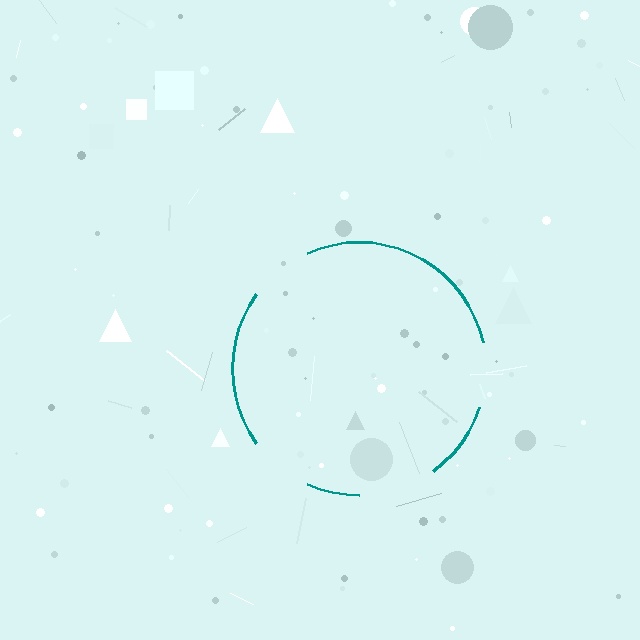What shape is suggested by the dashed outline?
The dashed outline suggests a circle.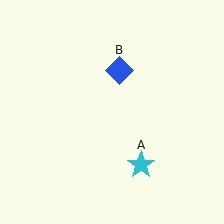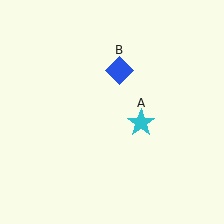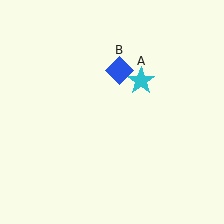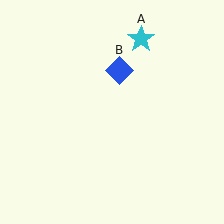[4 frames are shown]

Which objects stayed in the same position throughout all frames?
Blue diamond (object B) remained stationary.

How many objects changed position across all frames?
1 object changed position: cyan star (object A).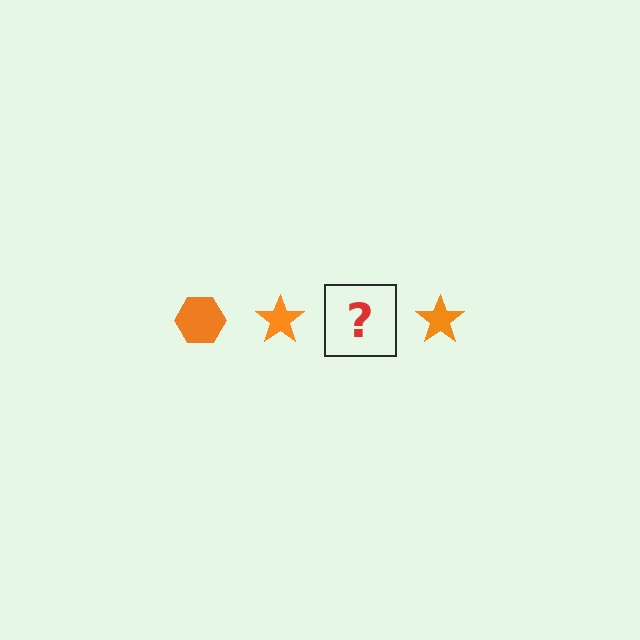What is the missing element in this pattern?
The missing element is an orange hexagon.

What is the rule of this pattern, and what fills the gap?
The rule is that the pattern cycles through hexagon, star shapes in orange. The gap should be filled with an orange hexagon.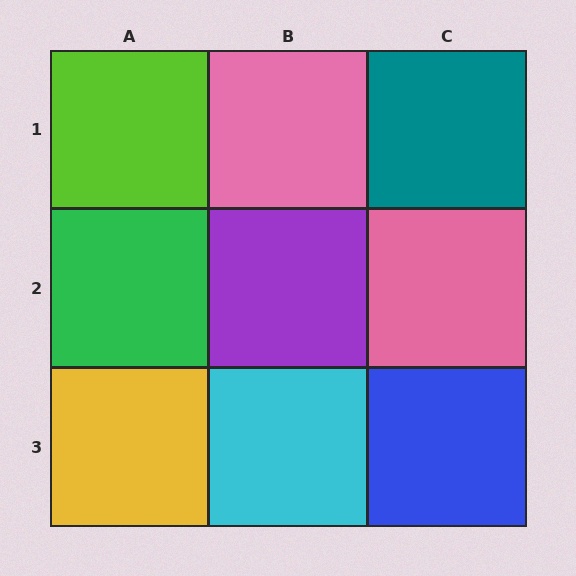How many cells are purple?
1 cell is purple.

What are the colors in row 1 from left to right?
Lime, pink, teal.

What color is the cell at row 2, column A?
Green.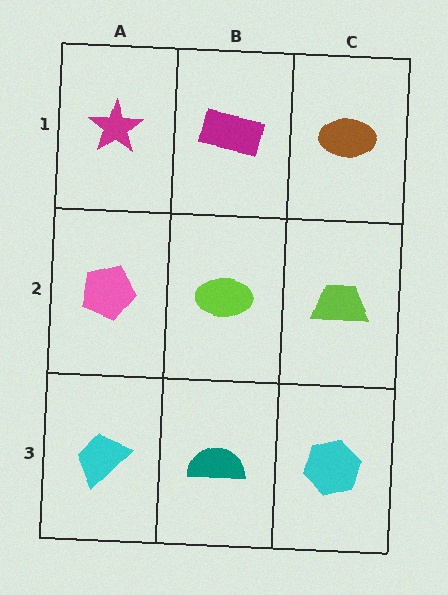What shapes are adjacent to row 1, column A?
A pink pentagon (row 2, column A), a magenta rectangle (row 1, column B).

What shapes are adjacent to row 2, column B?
A magenta rectangle (row 1, column B), a teal semicircle (row 3, column B), a pink pentagon (row 2, column A), a lime trapezoid (row 2, column C).